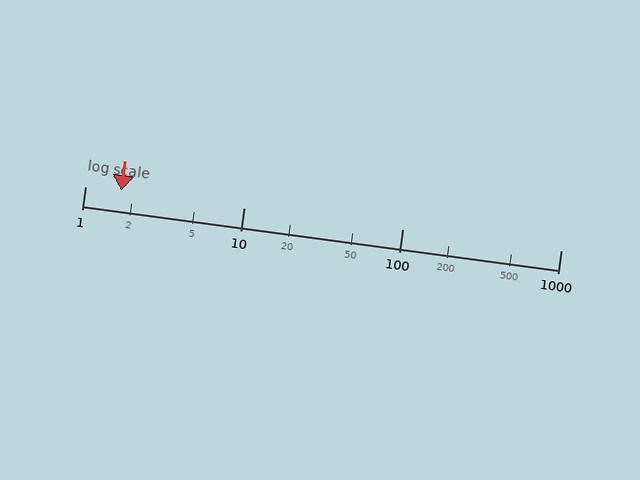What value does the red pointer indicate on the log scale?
The pointer indicates approximately 1.7.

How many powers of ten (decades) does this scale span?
The scale spans 3 decades, from 1 to 1000.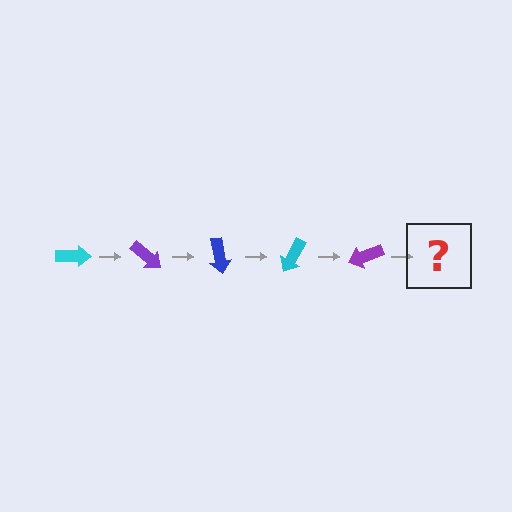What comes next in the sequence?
The next element should be a blue arrow, rotated 200 degrees from the start.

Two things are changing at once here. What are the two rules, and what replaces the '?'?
The two rules are that it rotates 40 degrees each step and the color cycles through cyan, purple, and blue. The '?' should be a blue arrow, rotated 200 degrees from the start.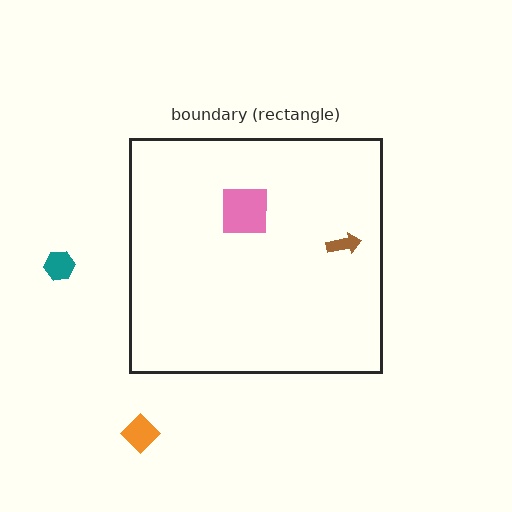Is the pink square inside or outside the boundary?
Inside.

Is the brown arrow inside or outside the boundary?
Inside.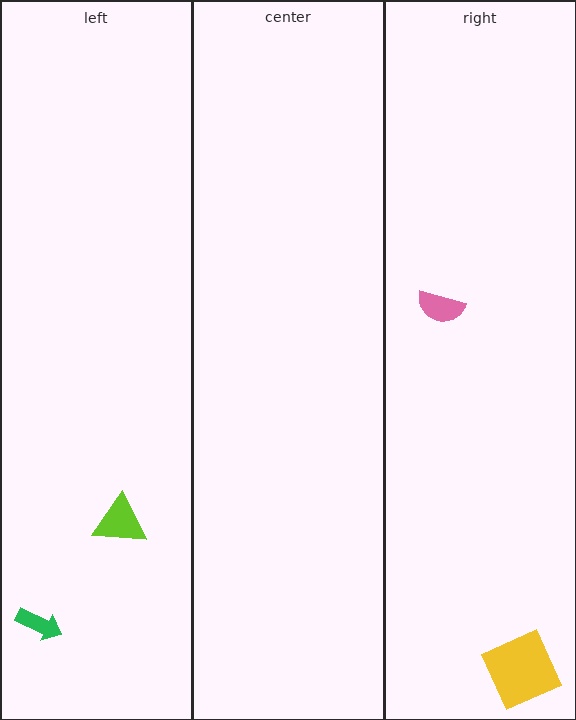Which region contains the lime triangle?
The left region.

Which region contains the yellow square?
The right region.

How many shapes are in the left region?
2.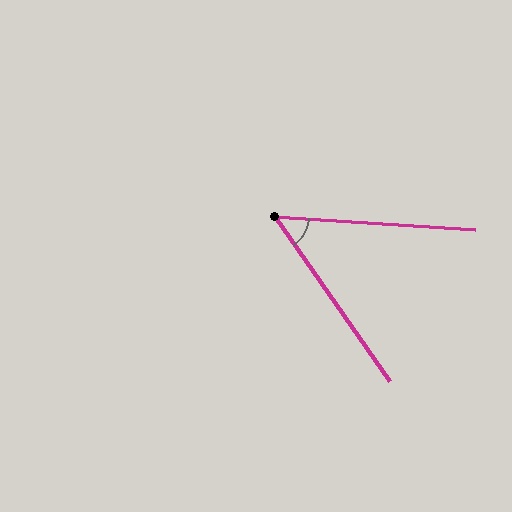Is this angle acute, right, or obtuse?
It is acute.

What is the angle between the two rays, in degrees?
Approximately 51 degrees.